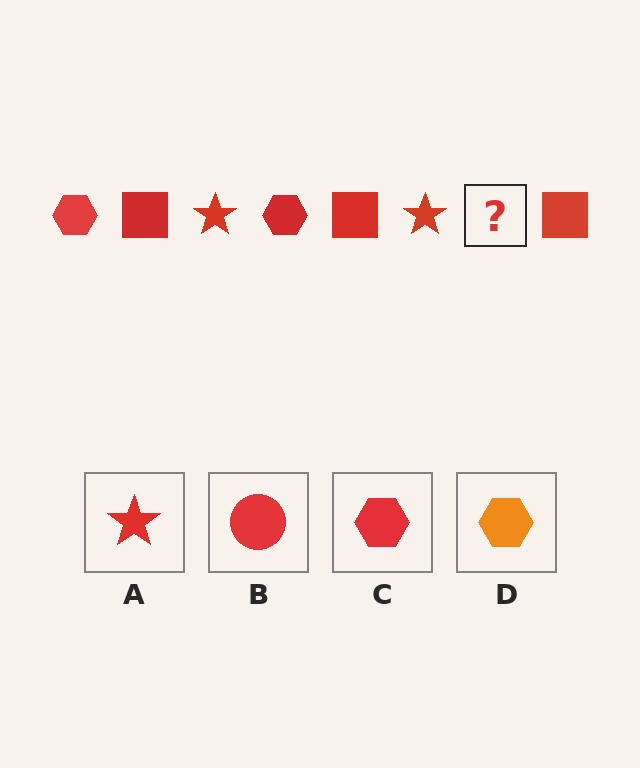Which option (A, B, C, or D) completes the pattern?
C.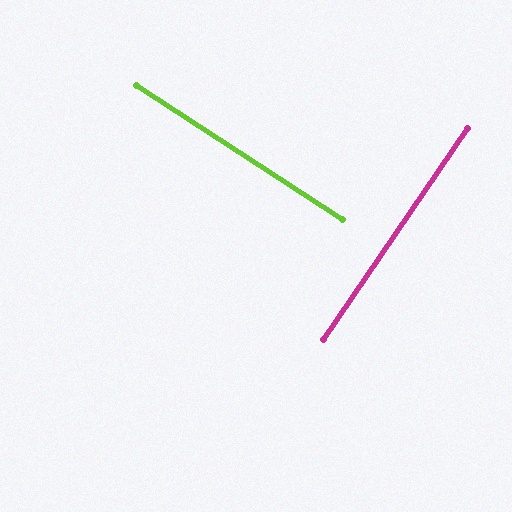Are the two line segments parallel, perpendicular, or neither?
Perpendicular — they meet at approximately 89°.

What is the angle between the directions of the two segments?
Approximately 89 degrees.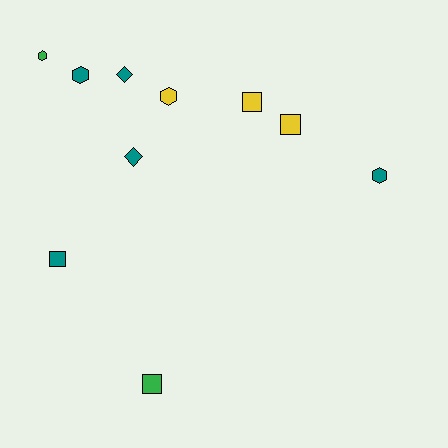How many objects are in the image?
There are 10 objects.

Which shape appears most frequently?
Hexagon, with 4 objects.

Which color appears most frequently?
Teal, with 5 objects.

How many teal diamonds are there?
There are 2 teal diamonds.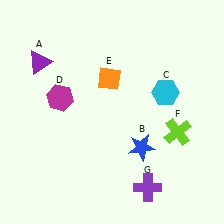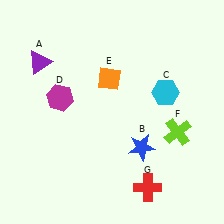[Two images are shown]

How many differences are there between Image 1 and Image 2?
There is 1 difference between the two images.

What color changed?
The cross (G) changed from purple in Image 1 to red in Image 2.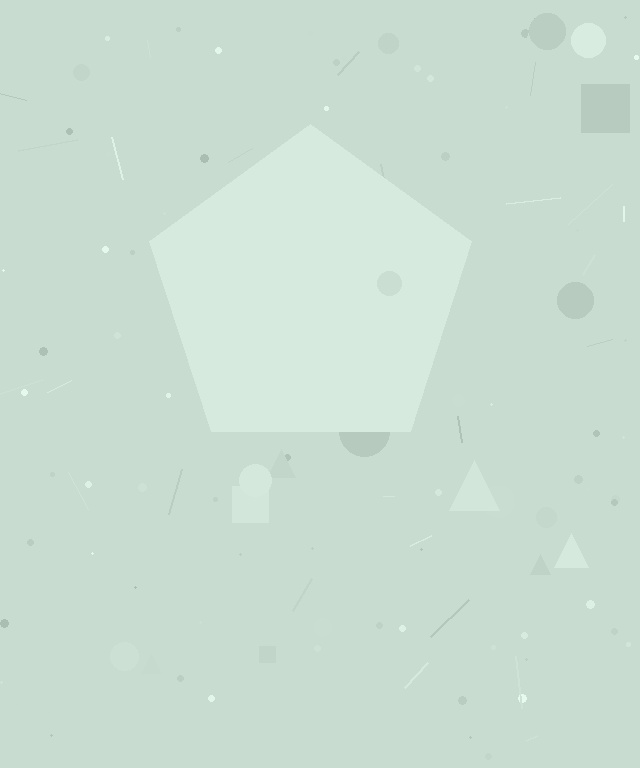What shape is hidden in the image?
A pentagon is hidden in the image.